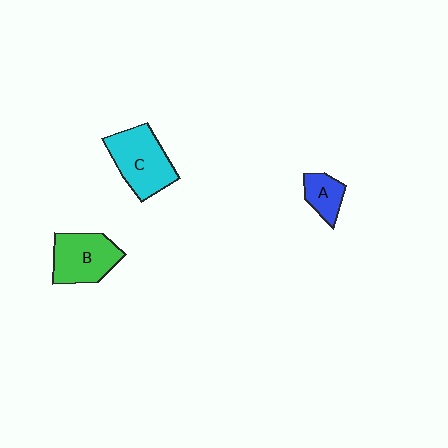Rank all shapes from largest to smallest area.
From largest to smallest: C (cyan), B (green), A (blue).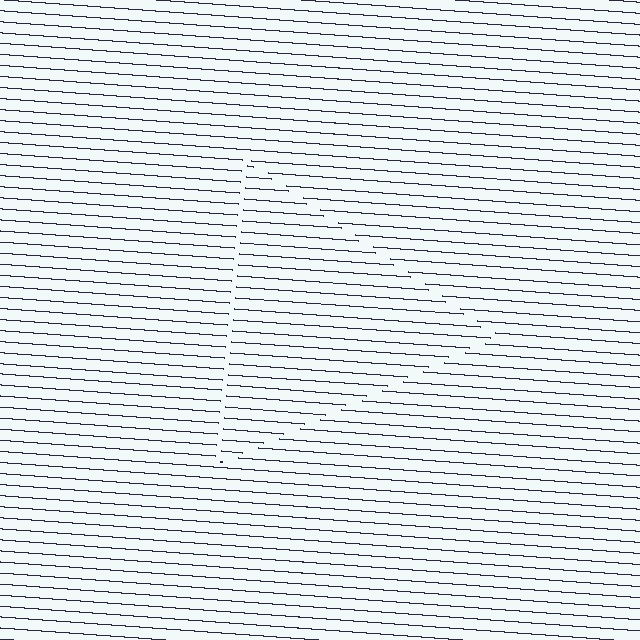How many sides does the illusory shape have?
3 sides — the line-ends trace a triangle.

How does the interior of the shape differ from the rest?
The interior of the shape contains the same grating, shifted by half a period — the contour is defined by the phase discontinuity where line-ends from the inner and outer gratings abut.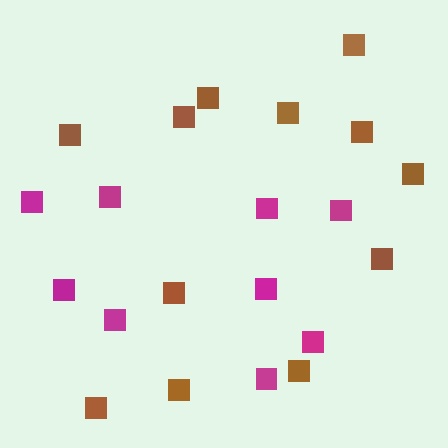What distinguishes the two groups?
There are 2 groups: one group of magenta squares (9) and one group of brown squares (12).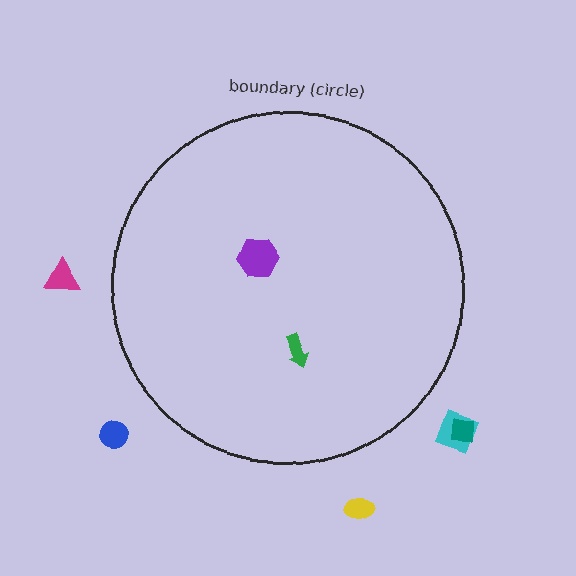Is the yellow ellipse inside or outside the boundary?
Outside.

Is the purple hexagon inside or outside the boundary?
Inside.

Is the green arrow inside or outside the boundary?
Inside.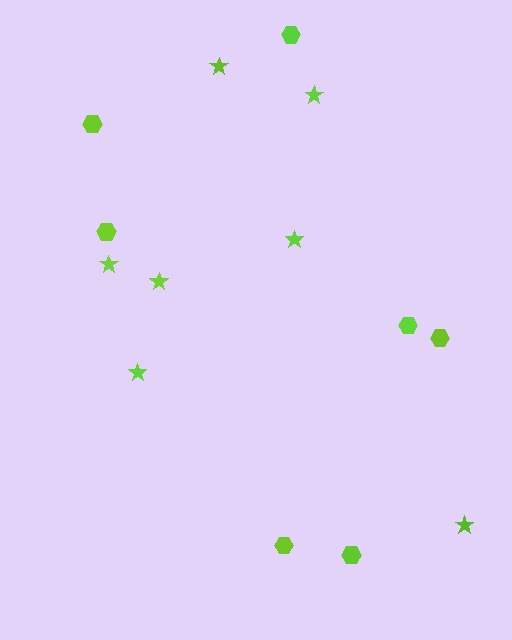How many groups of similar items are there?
There are 2 groups: one group of hexagons (7) and one group of stars (7).